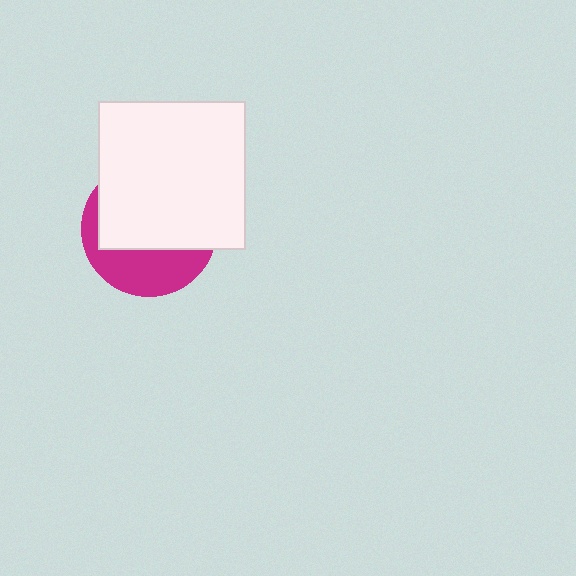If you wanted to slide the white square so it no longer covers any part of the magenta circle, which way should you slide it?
Slide it up — that is the most direct way to separate the two shapes.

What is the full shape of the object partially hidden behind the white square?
The partially hidden object is a magenta circle.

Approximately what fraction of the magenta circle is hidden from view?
Roughly 63% of the magenta circle is hidden behind the white square.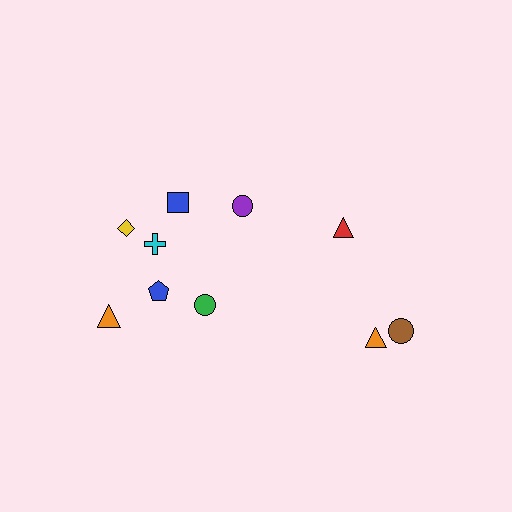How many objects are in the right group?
There are 3 objects.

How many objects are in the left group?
There are 7 objects.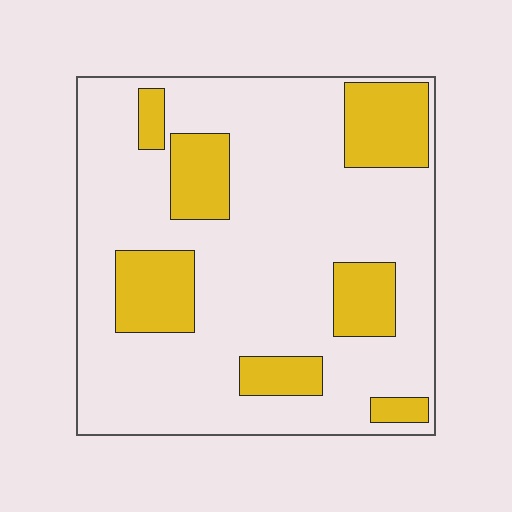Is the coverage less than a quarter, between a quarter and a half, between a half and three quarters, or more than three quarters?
Less than a quarter.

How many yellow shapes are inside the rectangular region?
7.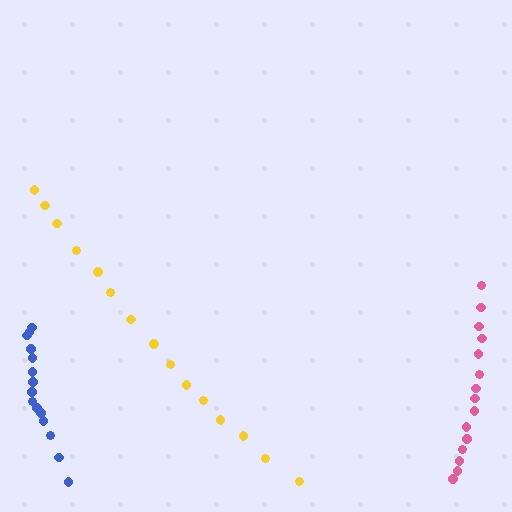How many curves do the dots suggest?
There are 3 distinct paths.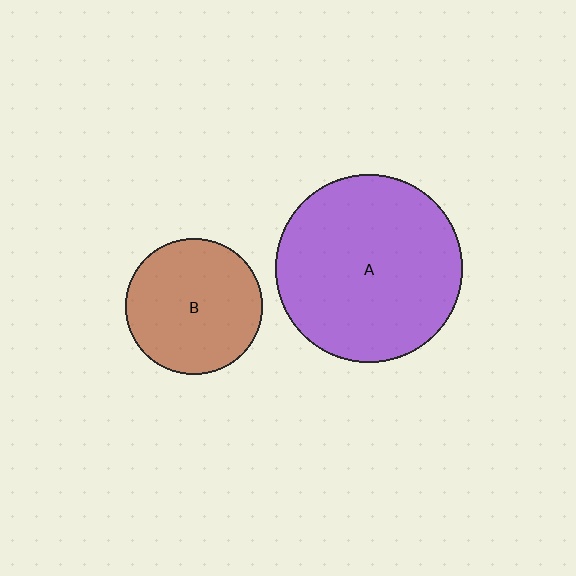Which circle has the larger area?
Circle A (purple).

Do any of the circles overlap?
No, none of the circles overlap.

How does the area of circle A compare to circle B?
Approximately 1.9 times.